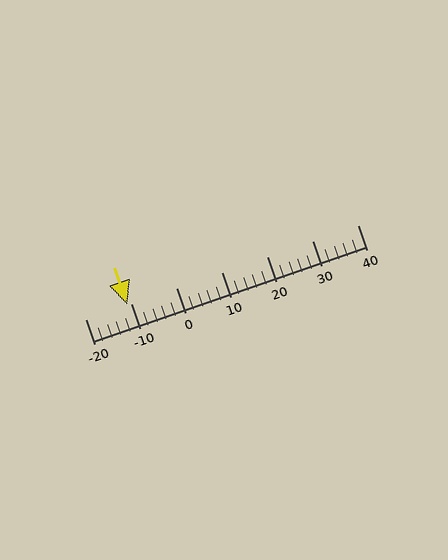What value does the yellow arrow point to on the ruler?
The yellow arrow points to approximately -11.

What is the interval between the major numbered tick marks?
The major tick marks are spaced 10 units apart.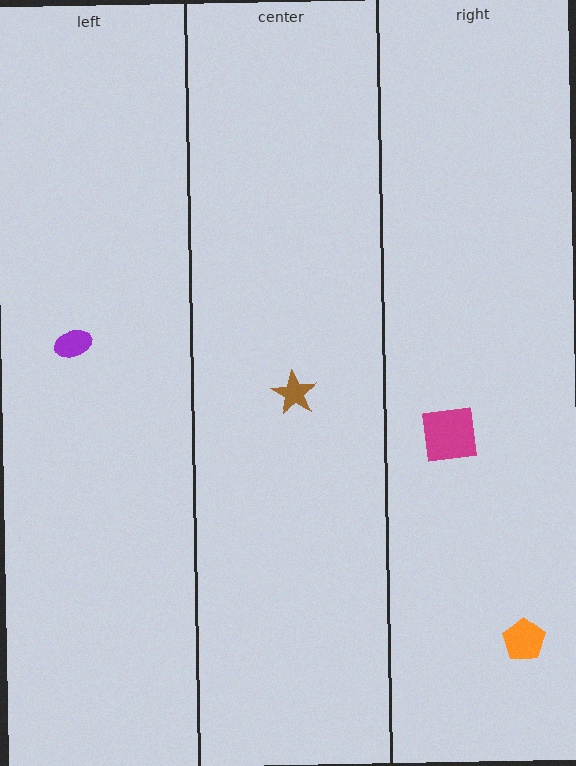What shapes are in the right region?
The orange pentagon, the magenta square.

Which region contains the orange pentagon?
The right region.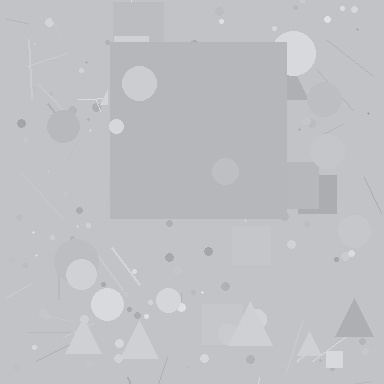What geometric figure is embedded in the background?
A square is embedded in the background.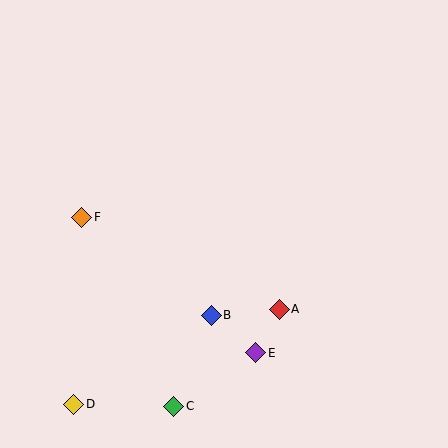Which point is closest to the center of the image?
Point B at (211, 315) is closest to the center.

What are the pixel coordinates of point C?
Point C is at (174, 406).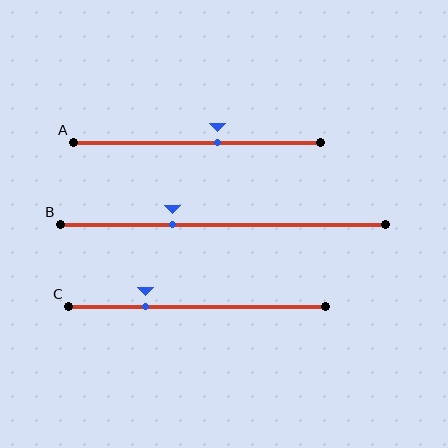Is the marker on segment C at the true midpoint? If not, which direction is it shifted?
No, the marker on segment C is shifted to the left by about 20% of the segment length.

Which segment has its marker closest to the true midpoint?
Segment A has its marker closest to the true midpoint.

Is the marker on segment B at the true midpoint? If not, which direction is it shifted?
No, the marker on segment B is shifted to the left by about 15% of the segment length.